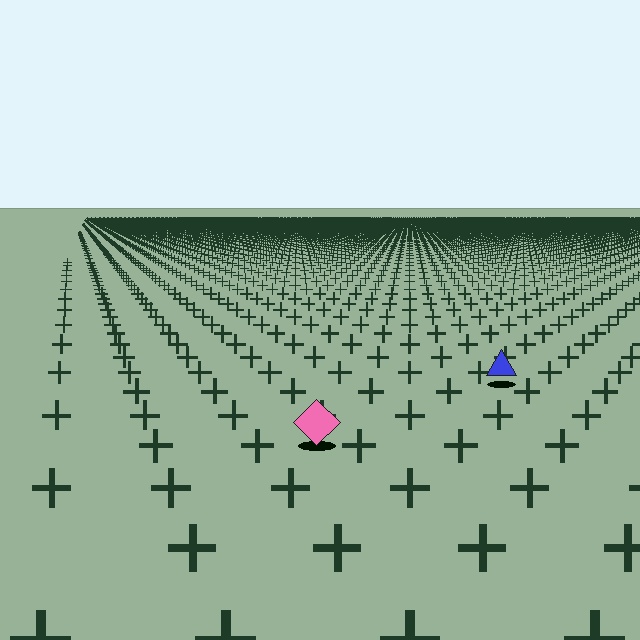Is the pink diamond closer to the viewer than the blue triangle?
Yes. The pink diamond is closer — you can tell from the texture gradient: the ground texture is coarser near it.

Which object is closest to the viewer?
The pink diamond is closest. The texture marks near it are larger and more spread out.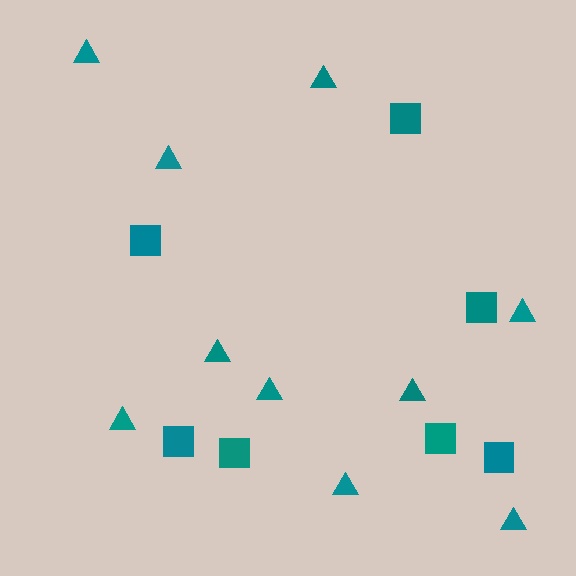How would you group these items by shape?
There are 2 groups: one group of squares (7) and one group of triangles (10).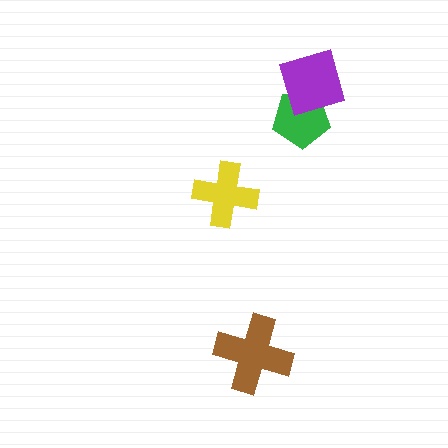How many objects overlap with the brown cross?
0 objects overlap with the brown cross.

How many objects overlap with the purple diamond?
1 object overlaps with the purple diamond.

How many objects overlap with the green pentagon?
1 object overlaps with the green pentagon.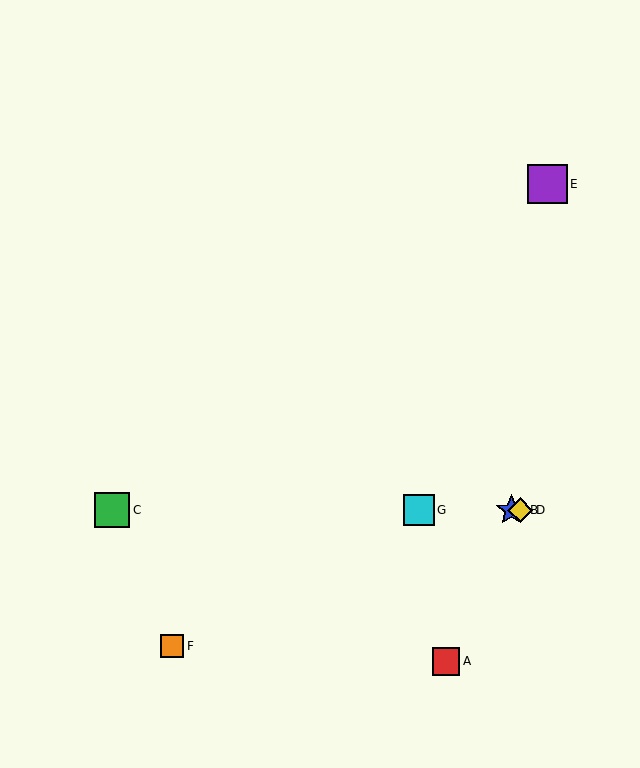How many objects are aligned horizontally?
4 objects (B, C, D, G) are aligned horizontally.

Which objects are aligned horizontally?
Objects B, C, D, G are aligned horizontally.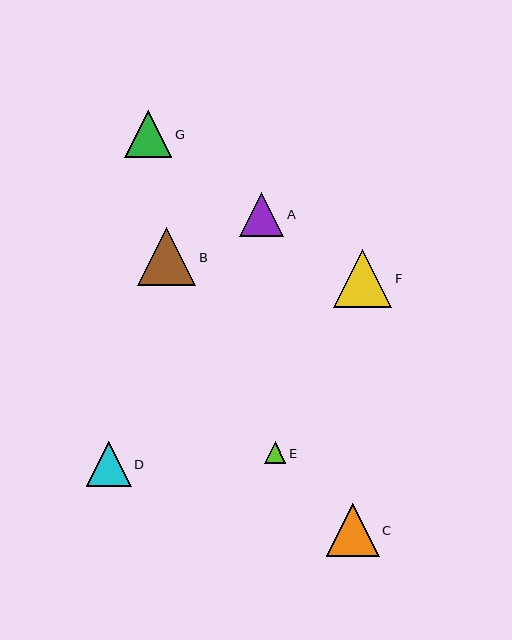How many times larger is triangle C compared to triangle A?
Triangle C is approximately 1.2 times the size of triangle A.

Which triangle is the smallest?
Triangle E is the smallest with a size of approximately 22 pixels.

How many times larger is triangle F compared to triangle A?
Triangle F is approximately 1.3 times the size of triangle A.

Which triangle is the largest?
Triangle F is the largest with a size of approximately 58 pixels.